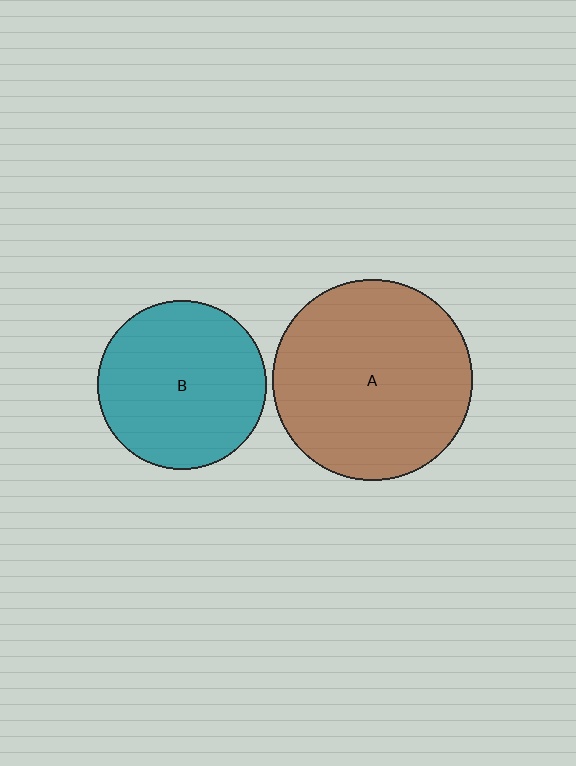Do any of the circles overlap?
No, none of the circles overlap.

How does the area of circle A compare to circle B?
Approximately 1.4 times.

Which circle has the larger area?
Circle A (brown).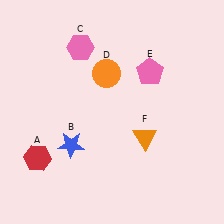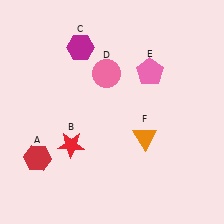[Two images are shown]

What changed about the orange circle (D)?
In Image 1, D is orange. In Image 2, it changed to pink.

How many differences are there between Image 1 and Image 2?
There are 3 differences between the two images.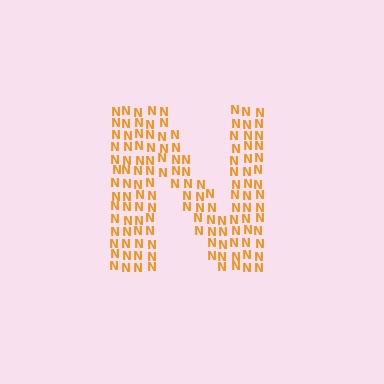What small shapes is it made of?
It is made of small letter N's.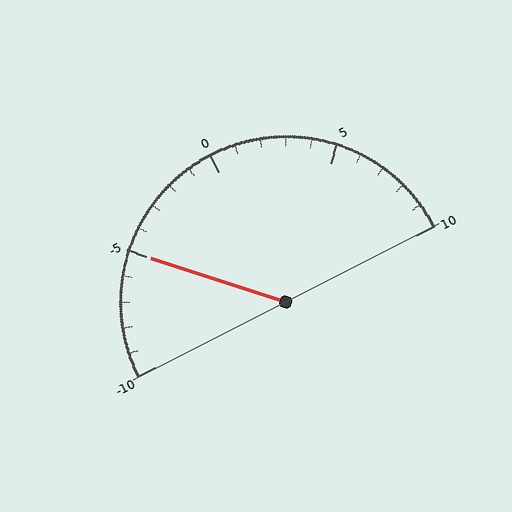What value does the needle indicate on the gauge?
The needle indicates approximately -5.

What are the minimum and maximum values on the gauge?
The gauge ranges from -10 to 10.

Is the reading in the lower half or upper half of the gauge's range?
The reading is in the lower half of the range (-10 to 10).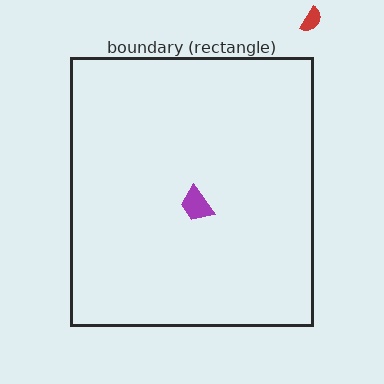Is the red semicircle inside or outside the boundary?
Outside.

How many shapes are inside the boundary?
1 inside, 1 outside.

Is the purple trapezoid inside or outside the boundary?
Inside.